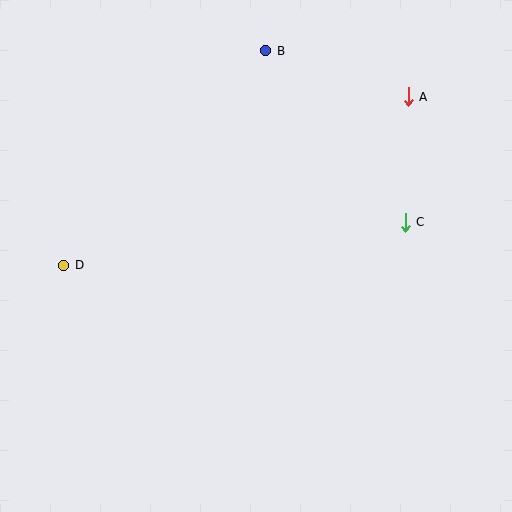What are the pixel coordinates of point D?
Point D is at (64, 265).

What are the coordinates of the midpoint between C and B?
The midpoint between C and B is at (336, 136).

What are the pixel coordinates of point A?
Point A is at (408, 97).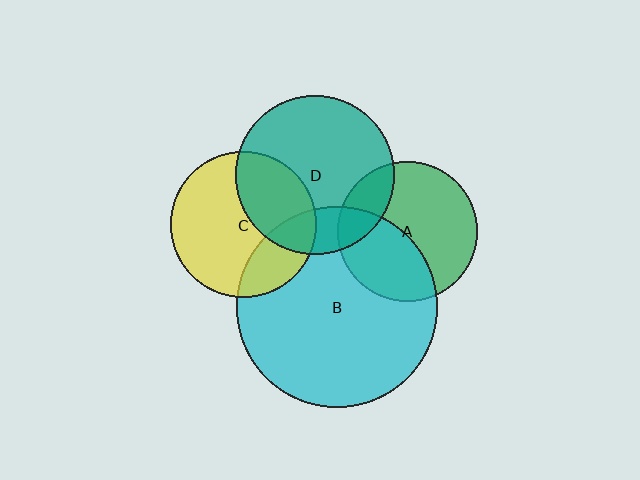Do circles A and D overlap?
Yes.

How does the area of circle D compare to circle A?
Approximately 1.3 times.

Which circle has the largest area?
Circle B (cyan).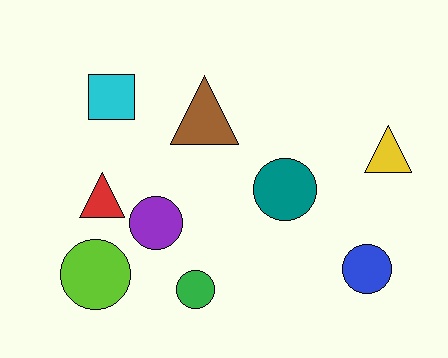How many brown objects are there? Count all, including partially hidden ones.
There is 1 brown object.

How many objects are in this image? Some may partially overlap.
There are 9 objects.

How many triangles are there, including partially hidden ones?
There are 3 triangles.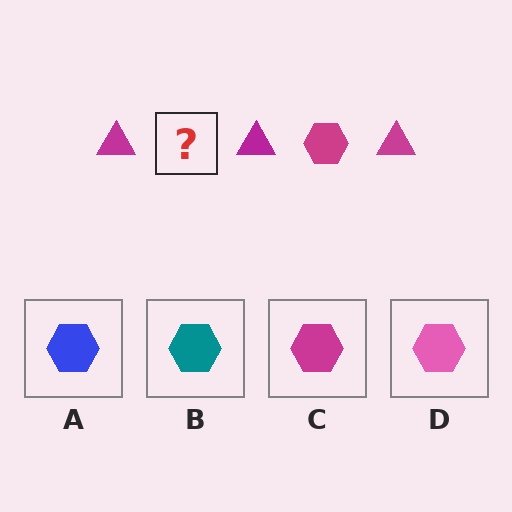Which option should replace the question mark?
Option C.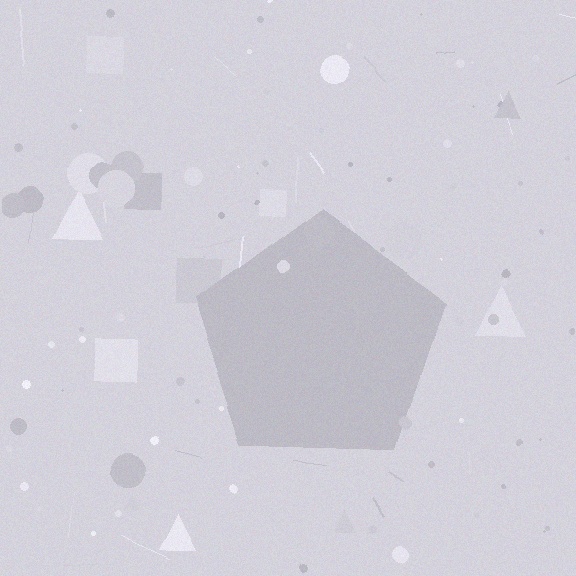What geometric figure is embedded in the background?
A pentagon is embedded in the background.